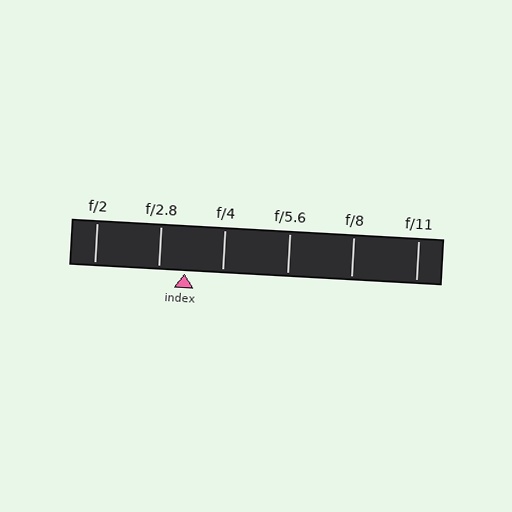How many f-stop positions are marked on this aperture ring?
There are 6 f-stop positions marked.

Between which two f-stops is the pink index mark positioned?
The index mark is between f/2.8 and f/4.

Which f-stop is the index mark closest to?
The index mark is closest to f/2.8.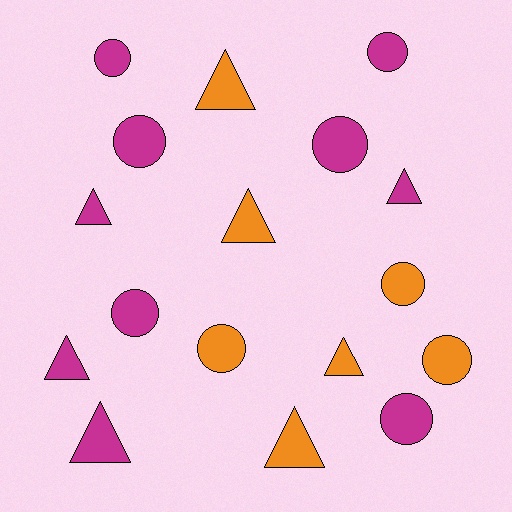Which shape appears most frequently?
Circle, with 9 objects.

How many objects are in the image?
There are 17 objects.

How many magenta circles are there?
There are 6 magenta circles.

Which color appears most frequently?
Magenta, with 10 objects.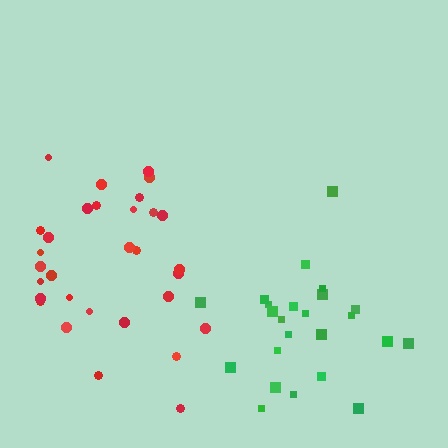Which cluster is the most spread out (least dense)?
Red.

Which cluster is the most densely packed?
Green.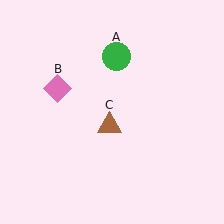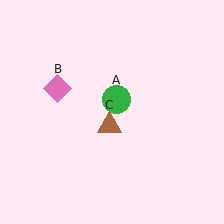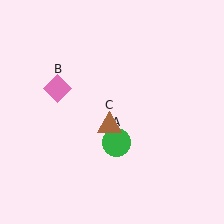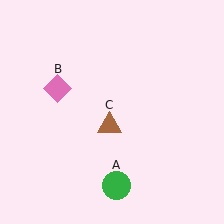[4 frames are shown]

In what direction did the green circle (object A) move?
The green circle (object A) moved down.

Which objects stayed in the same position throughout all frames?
Pink diamond (object B) and brown triangle (object C) remained stationary.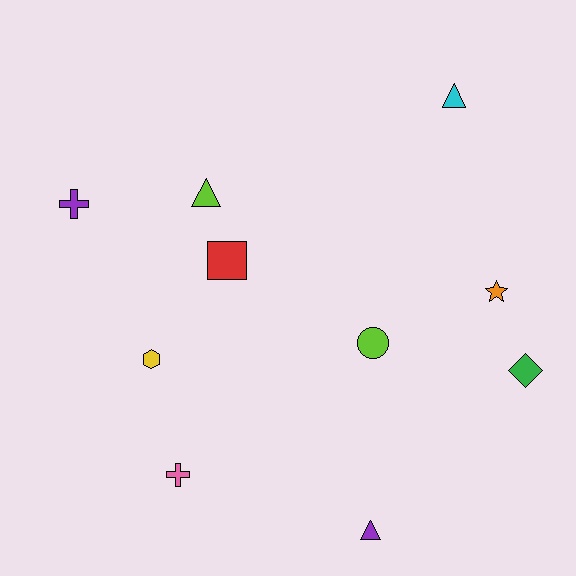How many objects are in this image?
There are 10 objects.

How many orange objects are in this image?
There is 1 orange object.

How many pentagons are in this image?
There are no pentagons.